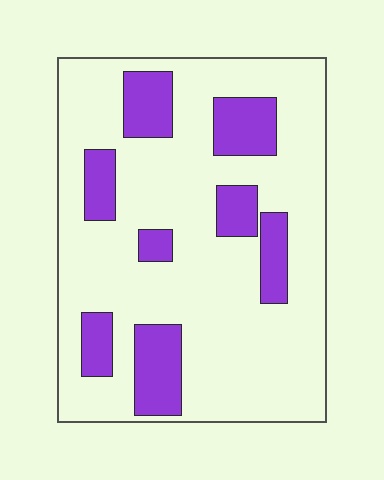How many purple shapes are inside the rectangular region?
8.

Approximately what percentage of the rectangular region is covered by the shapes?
Approximately 20%.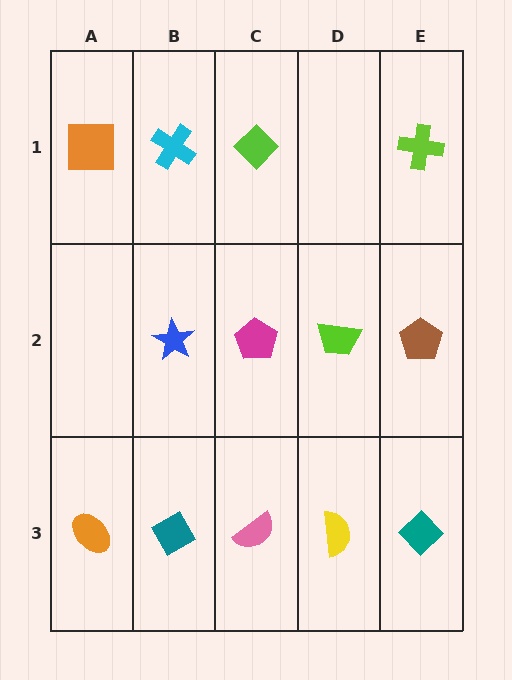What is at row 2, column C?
A magenta pentagon.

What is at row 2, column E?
A brown pentagon.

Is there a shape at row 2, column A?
No, that cell is empty.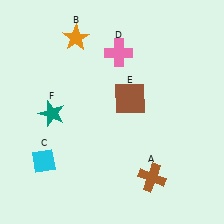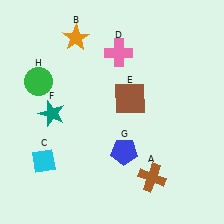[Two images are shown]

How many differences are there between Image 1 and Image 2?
There are 2 differences between the two images.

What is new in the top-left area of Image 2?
A green circle (H) was added in the top-left area of Image 2.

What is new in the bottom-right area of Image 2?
A blue pentagon (G) was added in the bottom-right area of Image 2.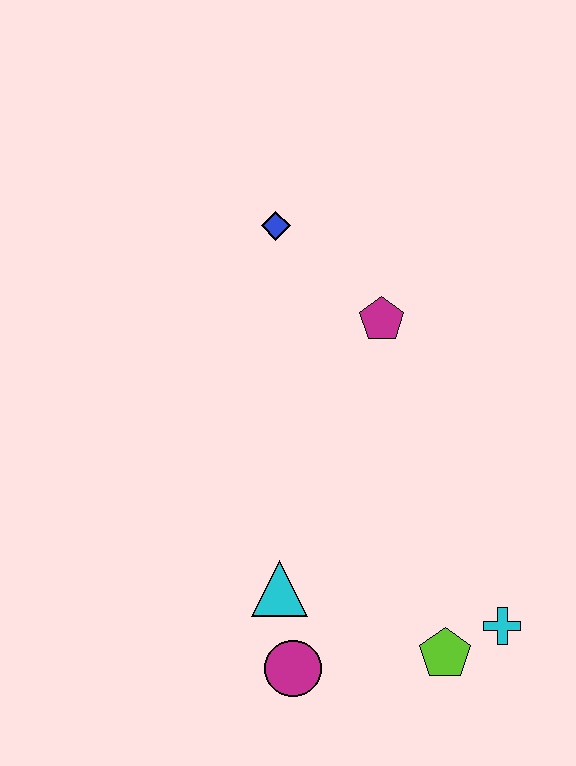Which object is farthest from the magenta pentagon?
The magenta circle is farthest from the magenta pentagon.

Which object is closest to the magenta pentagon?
The blue diamond is closest to the magenta pentagon.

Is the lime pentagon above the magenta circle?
Yes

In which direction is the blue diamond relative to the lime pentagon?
The blue diamond is above the lime pentagon.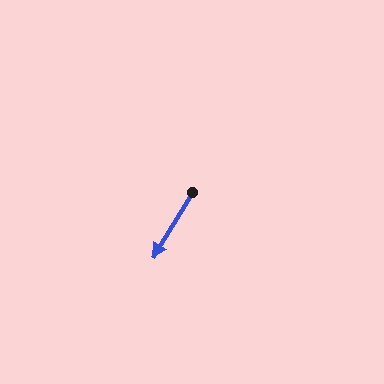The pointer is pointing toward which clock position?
Roughly 7 o'clock.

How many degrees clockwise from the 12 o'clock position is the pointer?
Approximately 211 degrees.